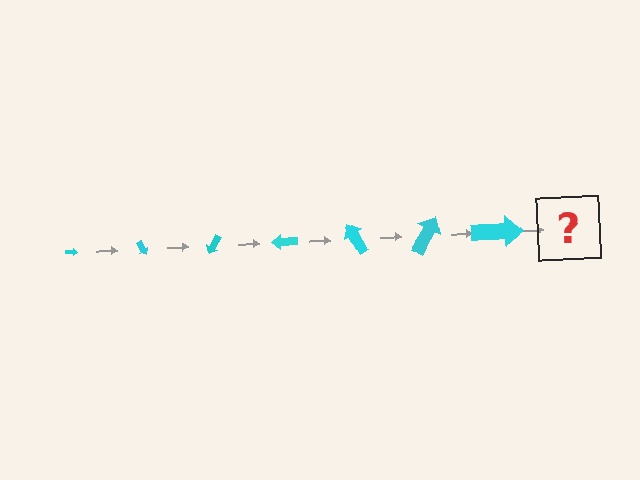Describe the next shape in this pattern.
It should be an arrow, larger than the previous one and rotated 420 degrees from the start.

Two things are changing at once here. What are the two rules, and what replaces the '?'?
The two rules are that the arrow grows larger each step and it rotates 60 degrees each step. The '?' should be an arrow, larger than the previous one and rotated 420 degrees from the start.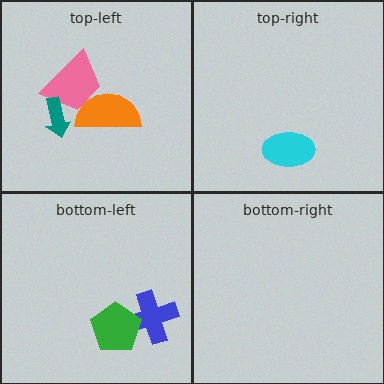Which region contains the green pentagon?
The bottom-left region.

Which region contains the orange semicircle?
The top-left region.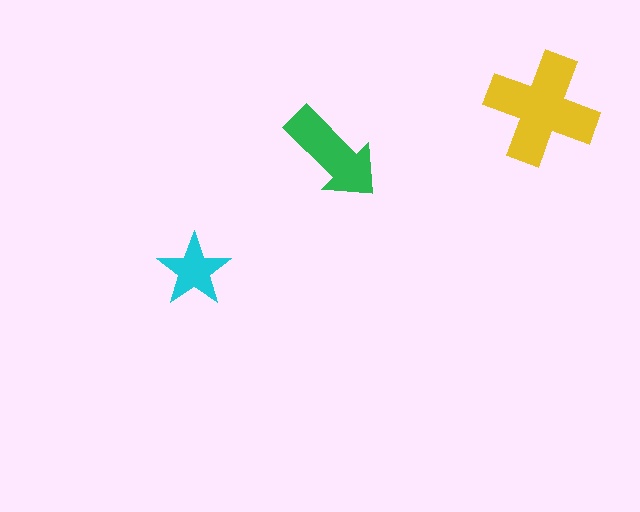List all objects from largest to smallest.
The yellow cross, the green arrow, the cyan star.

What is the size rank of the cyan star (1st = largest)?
3rd.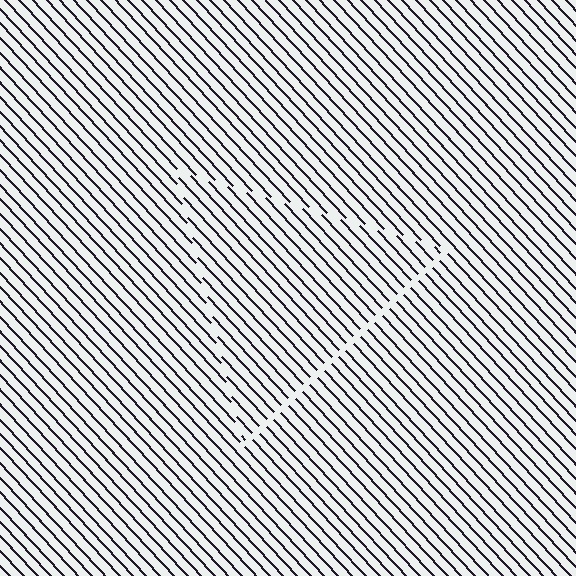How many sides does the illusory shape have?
3 sides — the line-ends trace a triangle.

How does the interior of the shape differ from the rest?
The interior of the shape contains the same grating, shifted by half a period — the contour is defined by the phase discontinuity where line-ends from the inner and outer gratings abut.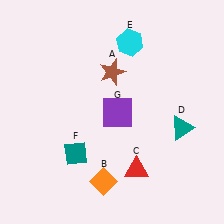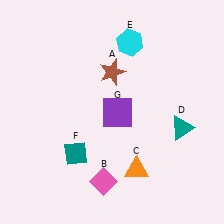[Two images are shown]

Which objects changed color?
B changed from orange to pink. C changed from red to orange.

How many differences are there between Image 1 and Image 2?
There are 2 differences between the two images.